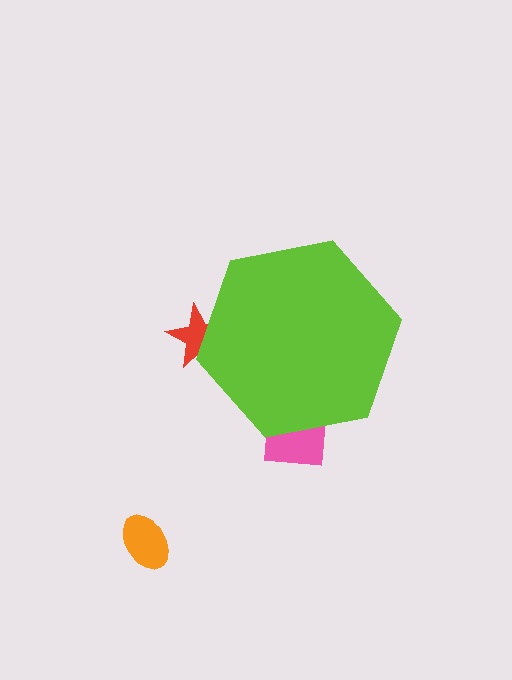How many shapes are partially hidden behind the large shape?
2 shapes are partially hidden.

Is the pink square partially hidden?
Yes, the pink square is partially hidden behind the lime hexagon.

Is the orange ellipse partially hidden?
No, the orange ellipse is fully visible.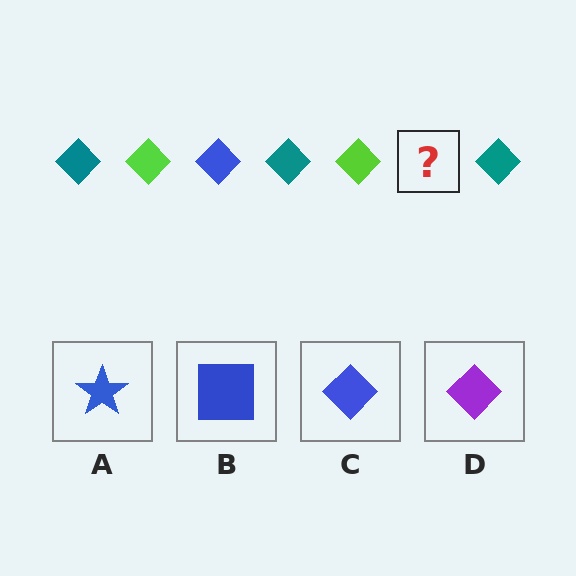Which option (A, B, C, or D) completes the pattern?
C.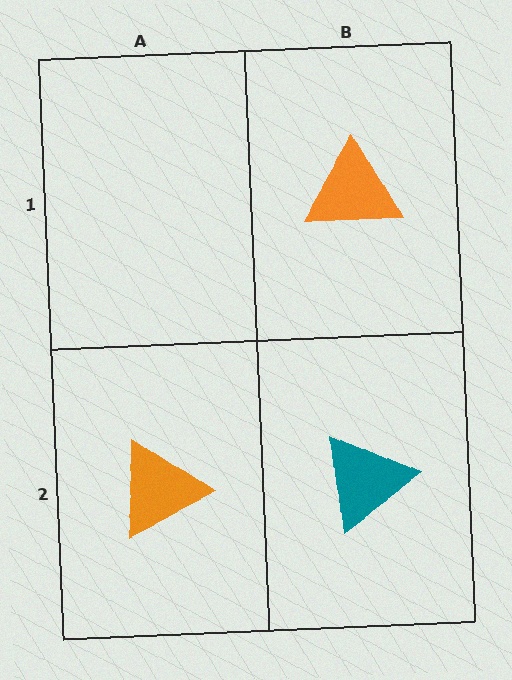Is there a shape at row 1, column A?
No, that cell is empty.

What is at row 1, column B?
An orange triangle.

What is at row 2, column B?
A teal triangle.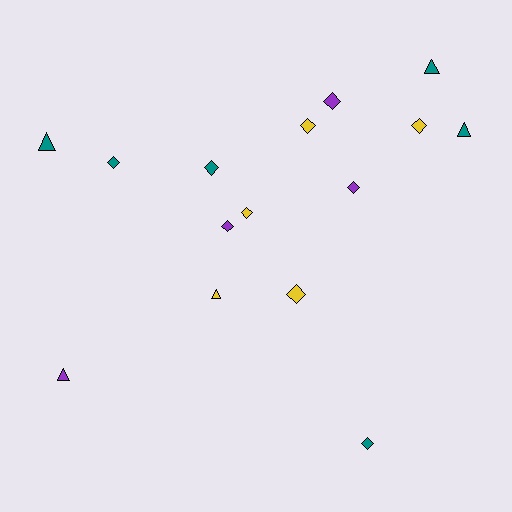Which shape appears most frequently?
Diamond, with 10 objects.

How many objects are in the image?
There are 15 objects.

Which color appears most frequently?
Teal, with 6 objects.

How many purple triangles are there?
There is 1 purple triangle.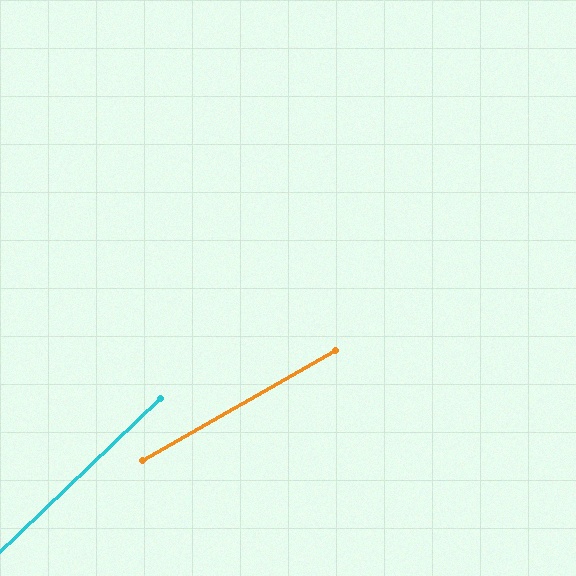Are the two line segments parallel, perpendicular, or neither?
Neither parallel nor perpendicular — they differ by about 14°.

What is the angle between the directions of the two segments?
Approximately 14 degrees.